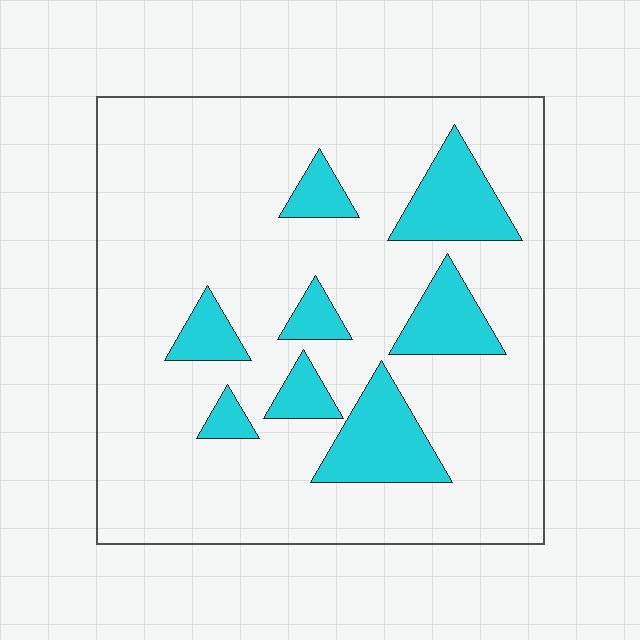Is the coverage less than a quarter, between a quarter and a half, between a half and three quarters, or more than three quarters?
Less than a quarter.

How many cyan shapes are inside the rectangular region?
8.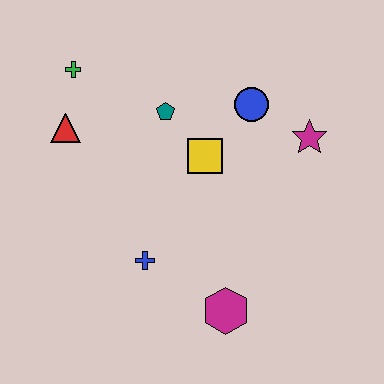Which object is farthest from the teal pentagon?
The magenta hexagon is farthest from the teal pentagon.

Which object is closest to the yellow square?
The teal pentagon is closest to the yellow square.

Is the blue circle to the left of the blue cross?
No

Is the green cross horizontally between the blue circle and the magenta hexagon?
No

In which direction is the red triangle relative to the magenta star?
The red triangle is to the left of the magenta star.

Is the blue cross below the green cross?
Yes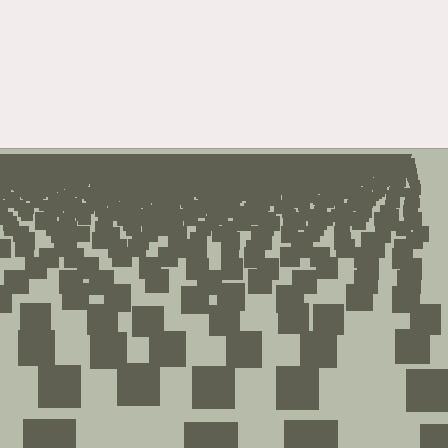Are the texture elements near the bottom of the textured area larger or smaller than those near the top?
Larger. Near the bottom, elements are closer to the viewer and appear at a bigger on-screen size.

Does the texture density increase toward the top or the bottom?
Density increases toward the top.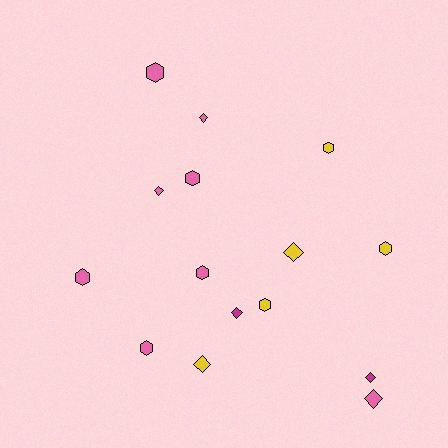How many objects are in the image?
There are 15 objects.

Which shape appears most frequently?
Hexagon, with 8 objects.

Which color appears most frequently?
Pink, with 8 objects.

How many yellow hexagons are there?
There are 3 yellow hexagons.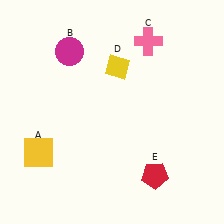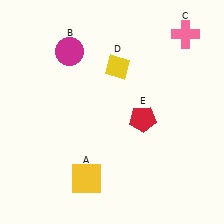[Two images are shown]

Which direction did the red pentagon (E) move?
The red pentagon (E) moved up.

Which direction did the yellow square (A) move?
The yellow square (A) moved right.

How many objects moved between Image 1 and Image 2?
3 objects moved between the two images.